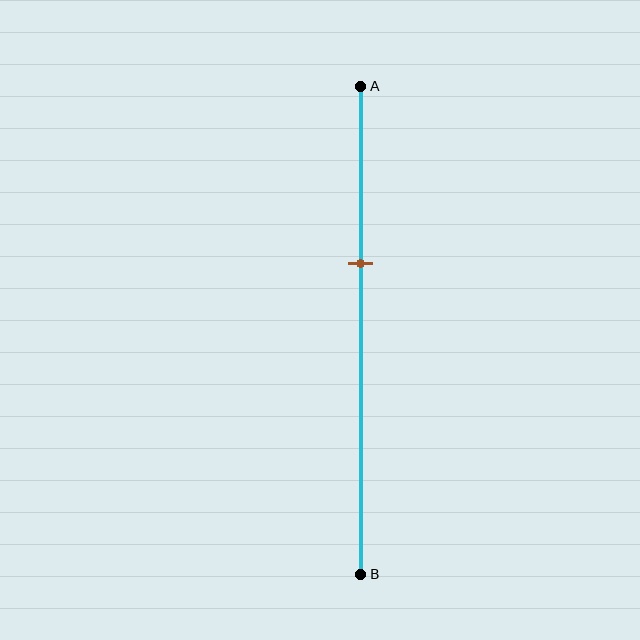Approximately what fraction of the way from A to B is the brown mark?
The brown mark is approximately 35% of the way from A to B.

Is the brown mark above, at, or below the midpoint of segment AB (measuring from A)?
The brown mark is above the midpoint of segment AB.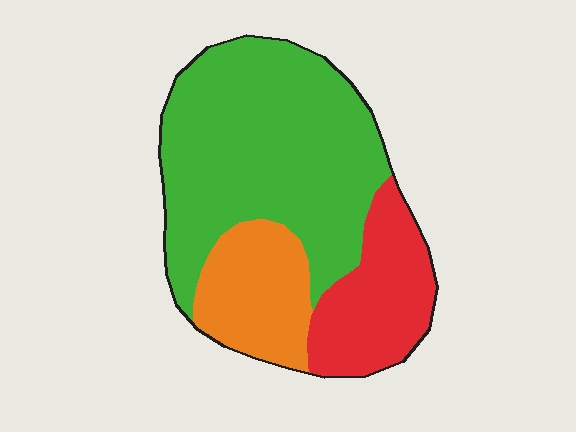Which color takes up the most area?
Green, at roughly 60%.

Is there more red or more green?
Green.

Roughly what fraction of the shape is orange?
Orange covers roughly 20% of the shape.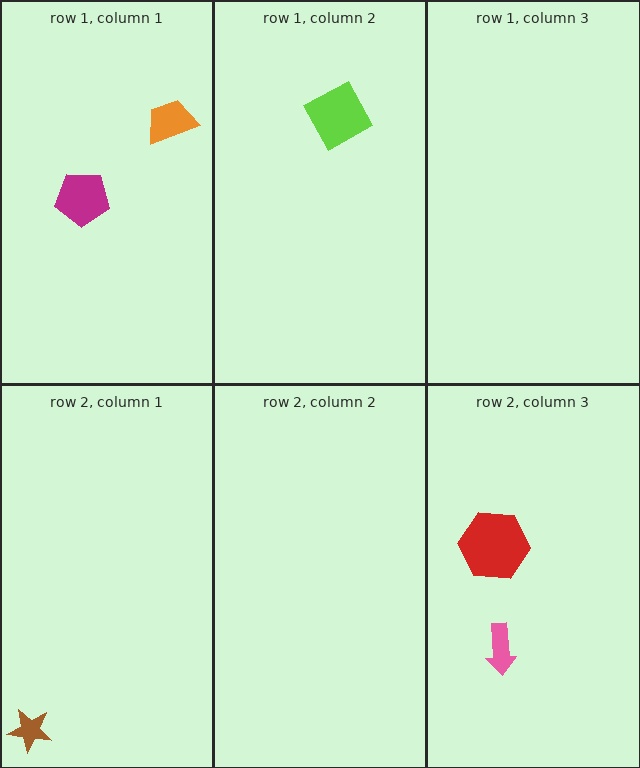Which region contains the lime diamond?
The row 1, column 2 region.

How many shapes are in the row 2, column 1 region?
1.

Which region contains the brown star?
The row 2, column 1 region.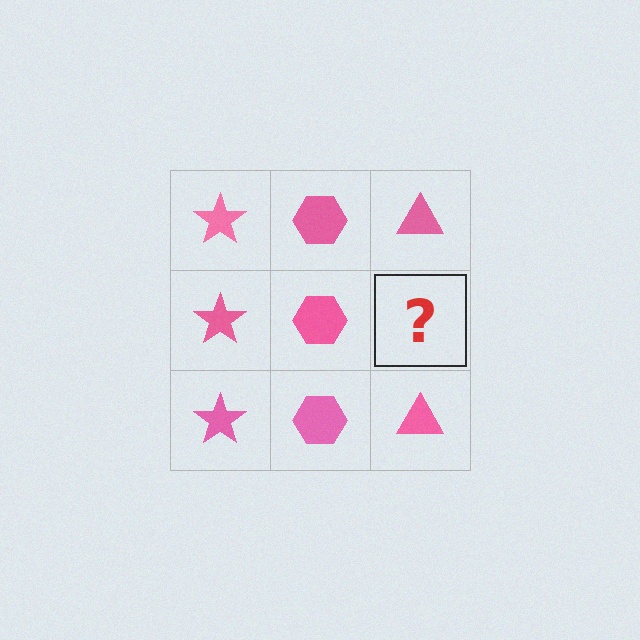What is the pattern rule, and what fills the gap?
The rule is that each column has a consistent shape. The gap should be filled with a pink triangle.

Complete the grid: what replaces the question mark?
The question mark should be replaced with a pink triangle.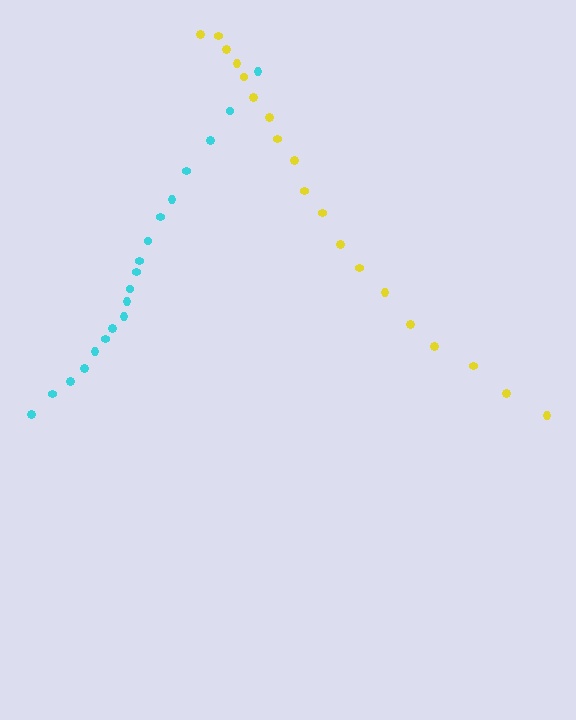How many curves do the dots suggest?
There are 2 distinct paths.